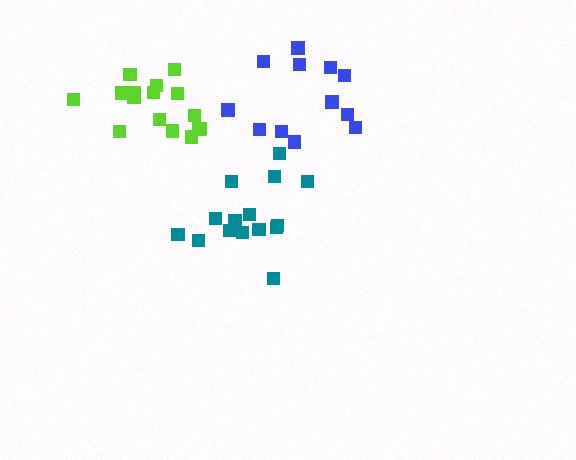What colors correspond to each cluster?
The clusters are colored: lime, blue, teal.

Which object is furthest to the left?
The lime cluster is leftmost.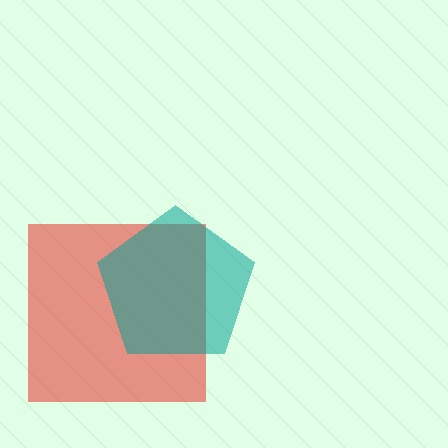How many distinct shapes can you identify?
There are 2 distinct shapes: a red square, a teal pentagon.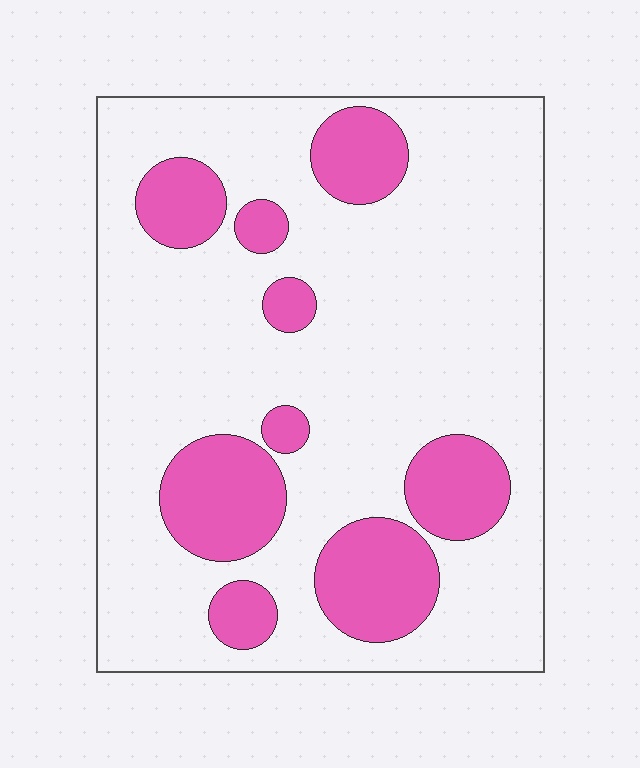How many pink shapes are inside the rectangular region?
9.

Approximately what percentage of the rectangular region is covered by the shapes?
Approximately 25%.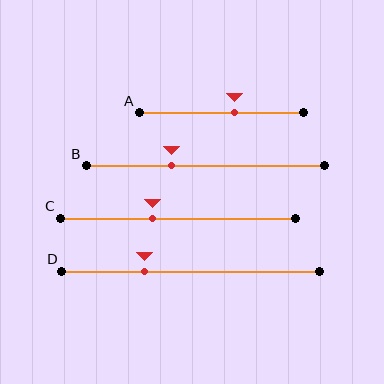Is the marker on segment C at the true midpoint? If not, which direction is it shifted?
No, the marker on segment C is shifted to the left by about 11% of the segment length.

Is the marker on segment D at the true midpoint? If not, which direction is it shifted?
No, the marker on segment D is shifted to the left by about 18% of the segment length.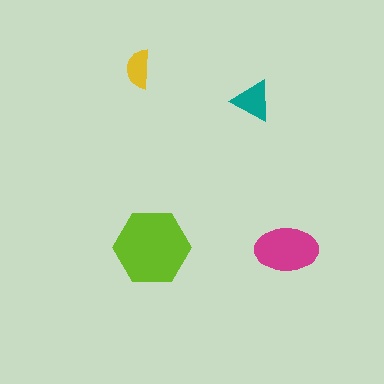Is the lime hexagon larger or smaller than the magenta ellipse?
Larger.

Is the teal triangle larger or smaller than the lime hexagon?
Smaller.